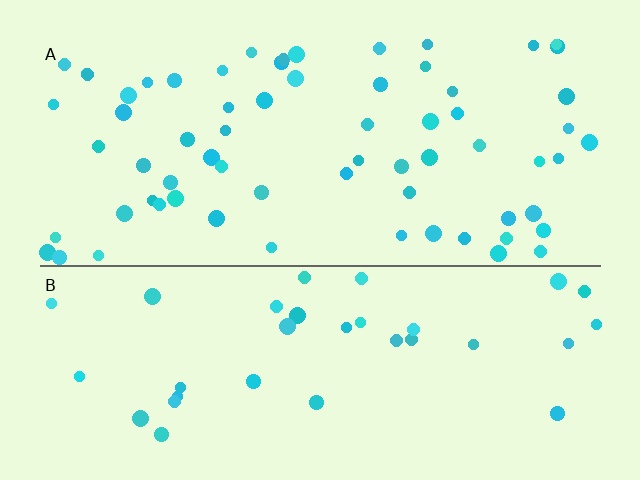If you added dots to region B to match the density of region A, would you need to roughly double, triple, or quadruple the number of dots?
Approximately double.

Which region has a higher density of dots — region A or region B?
A (the top).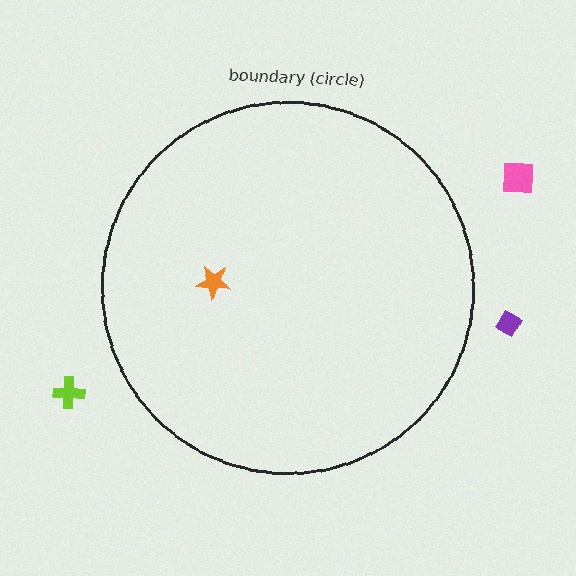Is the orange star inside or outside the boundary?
Inside.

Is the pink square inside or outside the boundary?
Outside.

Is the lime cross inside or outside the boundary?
Outside.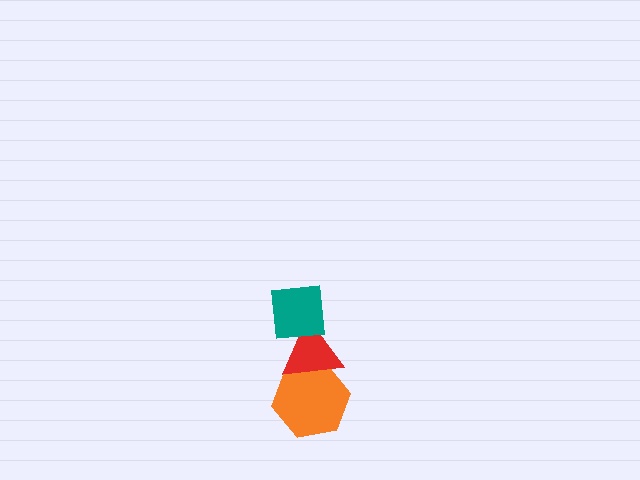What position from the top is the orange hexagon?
The orange hexagon is 3rd from the top.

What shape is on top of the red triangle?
The teal square is on top of the red triangle.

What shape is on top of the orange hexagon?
The red triangle is on top of the orange hexagon.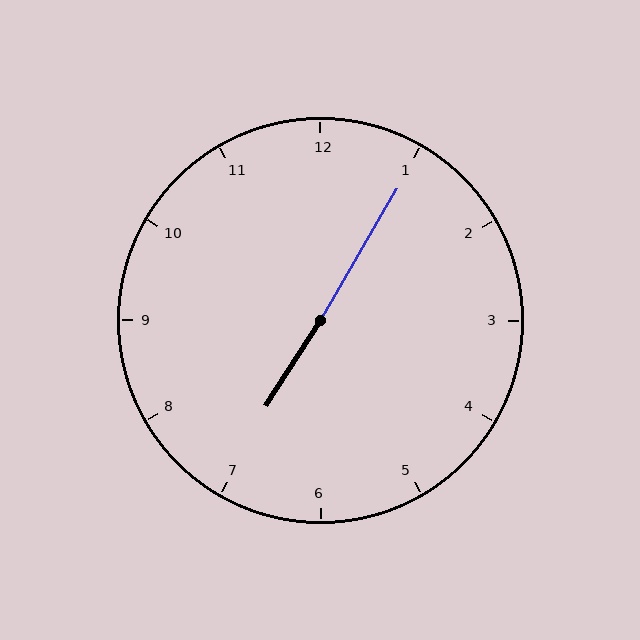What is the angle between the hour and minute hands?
Approximately 178 degrees.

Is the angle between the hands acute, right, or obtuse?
It is obtuse.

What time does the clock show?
7:05.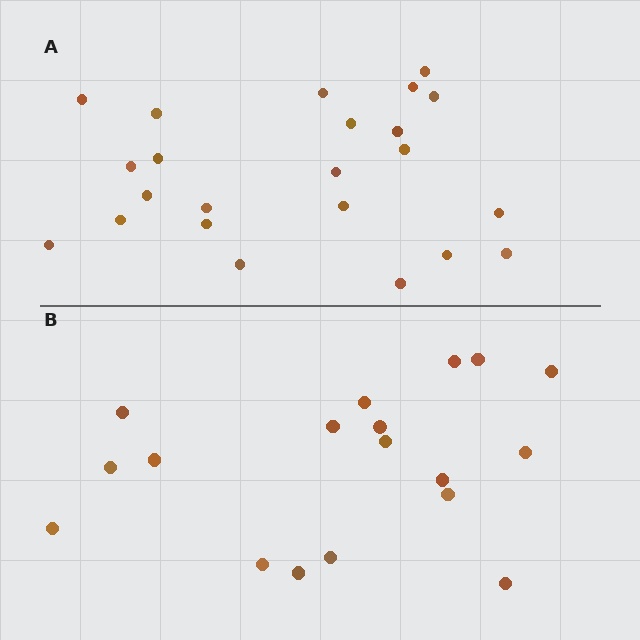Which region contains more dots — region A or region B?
Region A (the top region) has more dots.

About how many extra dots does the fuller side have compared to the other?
Region A has about 5 more dots than region B.